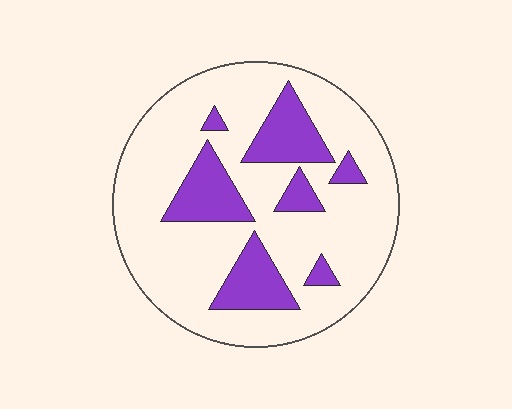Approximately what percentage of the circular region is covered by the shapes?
Approximately 25%.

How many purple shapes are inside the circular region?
7.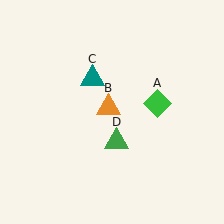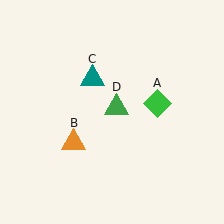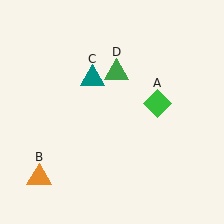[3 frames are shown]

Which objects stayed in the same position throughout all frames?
Green diamond (object A) and teal triangle (object C) remained stationary.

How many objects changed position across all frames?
2 objects changed position: orange triangle (object B), green triangle (object D).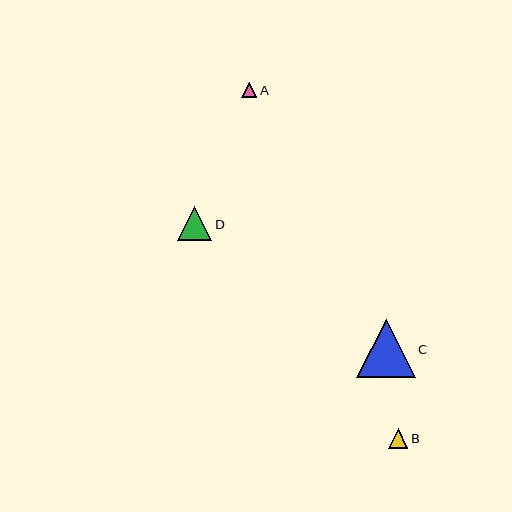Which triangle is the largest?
Triangle C is the largest with a size of approximately 58 pixels.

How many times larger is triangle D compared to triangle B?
Triangle D is approximately 1.8 times the size of triangle B.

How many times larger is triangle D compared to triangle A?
Triangle D is approximately 2.3 times the size of triangle A.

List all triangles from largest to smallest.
From largest to smallest: C, D, B, A.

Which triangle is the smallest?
Triangle A is the smallest with a size of approximately 15 pixels.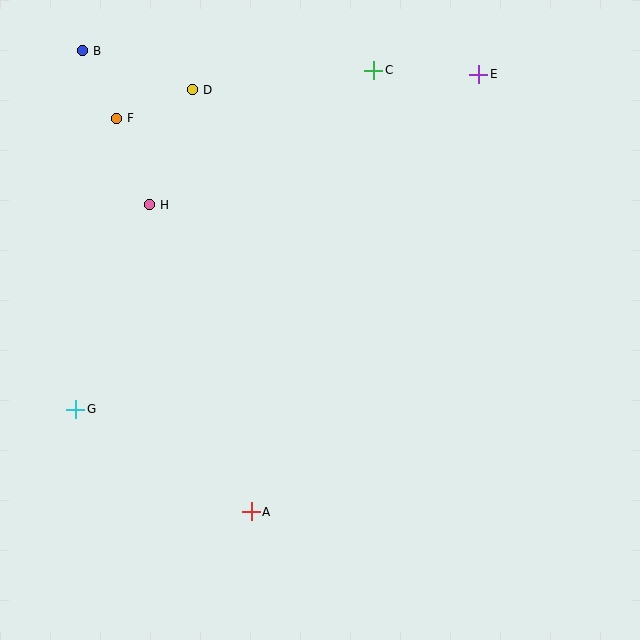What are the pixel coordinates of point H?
Point H is at (149, 205).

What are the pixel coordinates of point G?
Point G is at (76, 409).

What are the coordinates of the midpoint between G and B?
The midpoint between G and B is at (79, 230).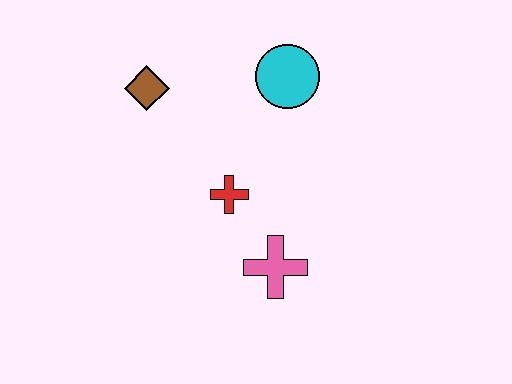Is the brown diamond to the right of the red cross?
No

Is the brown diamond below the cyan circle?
Yes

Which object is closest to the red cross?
The pink cross is closest to the red cross.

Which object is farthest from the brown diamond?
The pink cross is farthest from the brown diamond.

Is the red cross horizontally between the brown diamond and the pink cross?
Yes